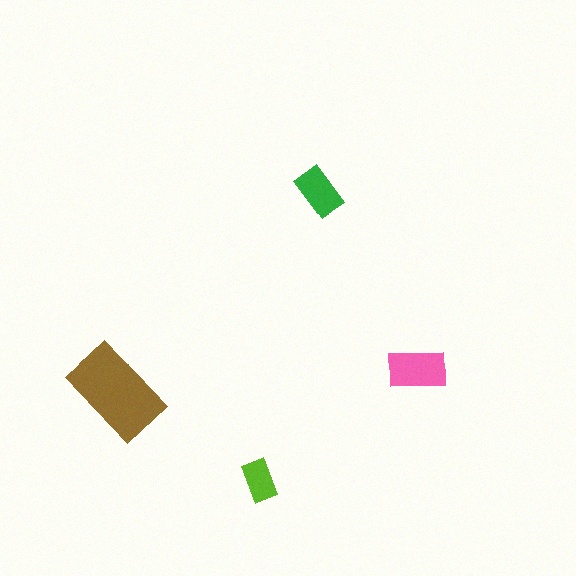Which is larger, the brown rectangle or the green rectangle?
The brown one.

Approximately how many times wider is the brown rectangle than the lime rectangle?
About 2.5 times wider.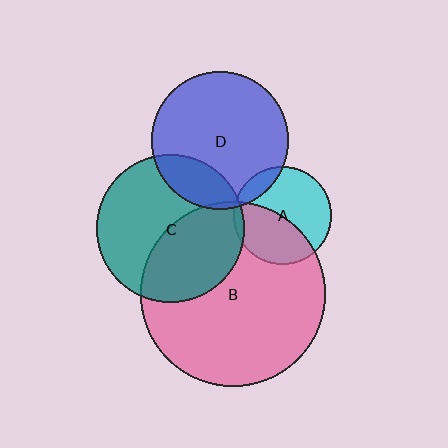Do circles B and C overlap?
Yes.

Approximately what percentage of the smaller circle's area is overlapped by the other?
Approximately 45%.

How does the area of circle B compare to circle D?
Approximately 1.8 times.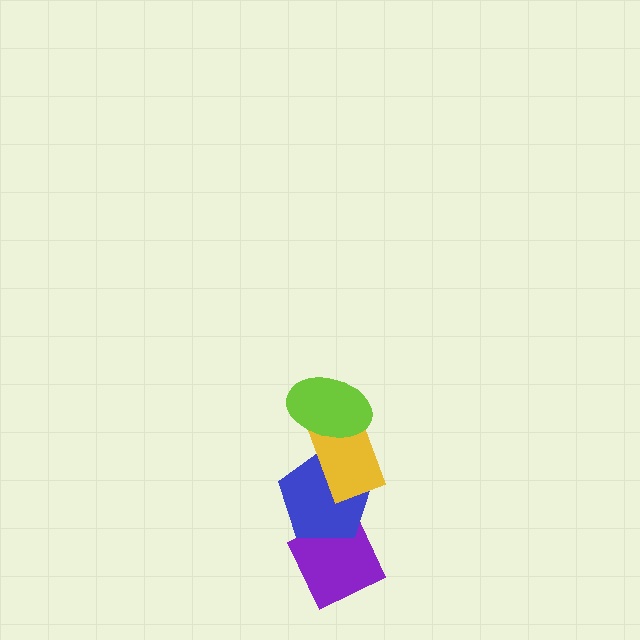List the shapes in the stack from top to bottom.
From top to bottom: the lime ellipse, the yellow rectangle, the blue pentagon, the purple diamond.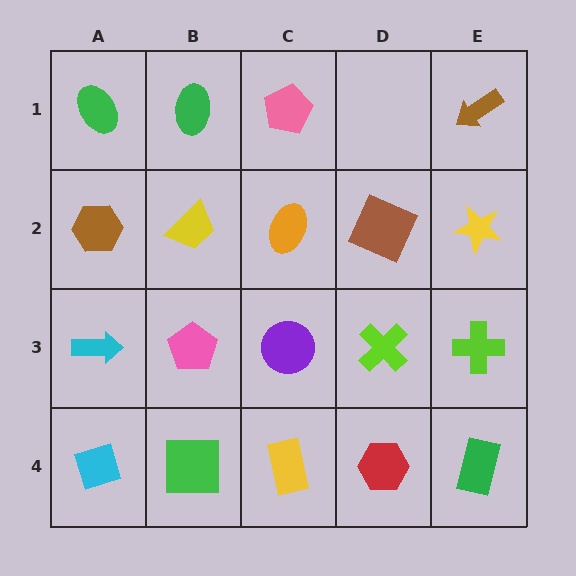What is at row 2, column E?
A yellow star.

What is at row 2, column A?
A brown hexagon.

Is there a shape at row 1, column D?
No, that cell is empty.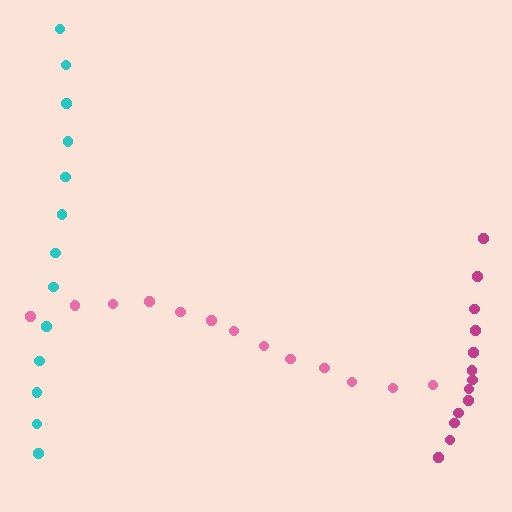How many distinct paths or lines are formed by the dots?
There are 3 distinct paths.